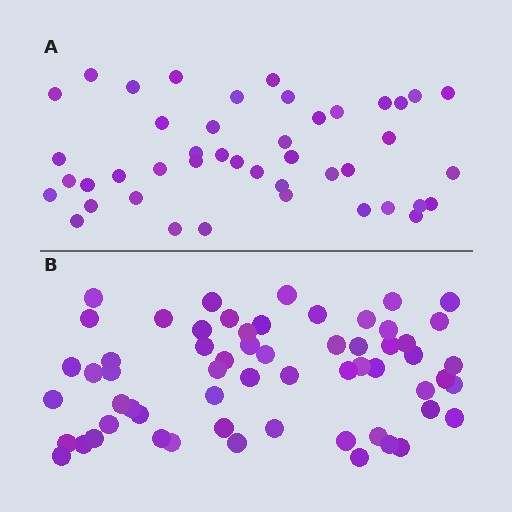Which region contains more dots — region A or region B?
Region B (the bottom region) has more dots.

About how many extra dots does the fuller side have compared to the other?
Region B has approximately 15 more dots than region A.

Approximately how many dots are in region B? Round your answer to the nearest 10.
About 60 dots.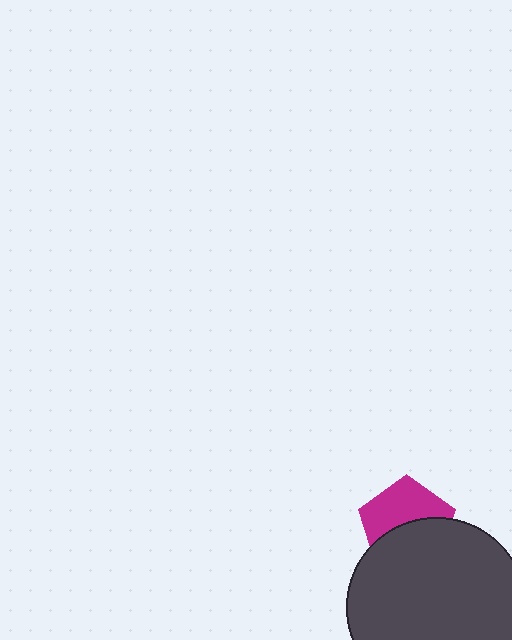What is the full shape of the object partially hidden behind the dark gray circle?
The partially hidden object is a magenta pentagon.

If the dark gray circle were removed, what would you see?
You would see the complete magenta pentagon.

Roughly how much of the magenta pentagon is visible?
About half of it is visible (roughly 51%).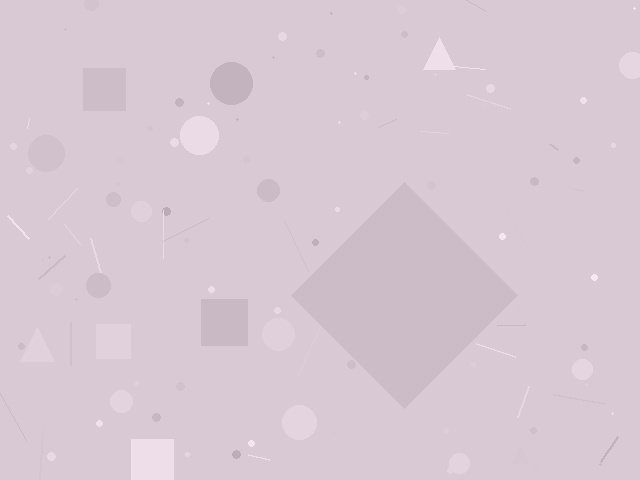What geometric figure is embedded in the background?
A diamond is embedded in the background.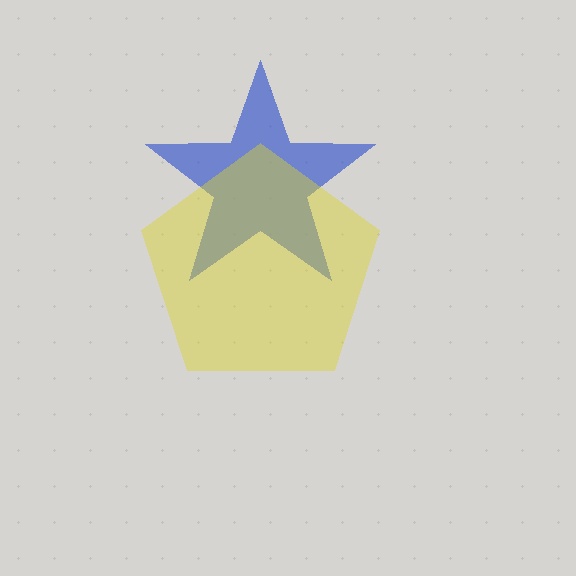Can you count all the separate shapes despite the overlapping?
Yes, there are 2 separate shapes.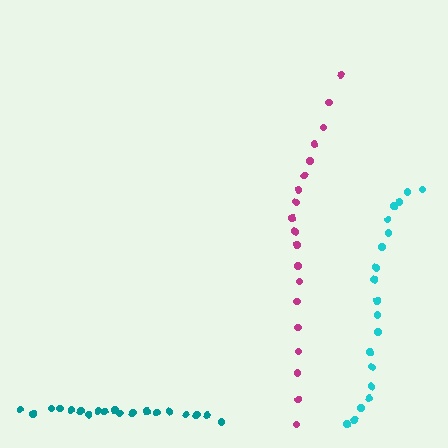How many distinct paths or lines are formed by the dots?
There are 3 distinct paths.